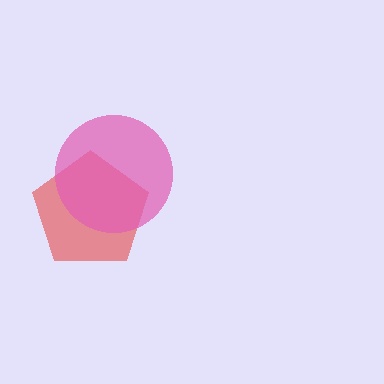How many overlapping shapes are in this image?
There are 2 overlapping shapes in the image.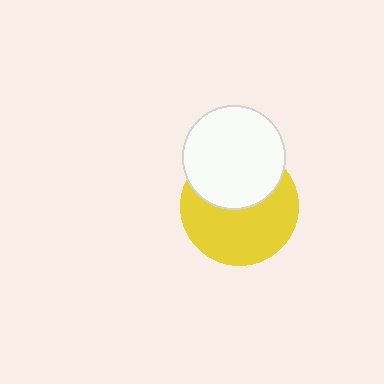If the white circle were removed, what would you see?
You would see the complete yellow circle.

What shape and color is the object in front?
The object in front is a white circle.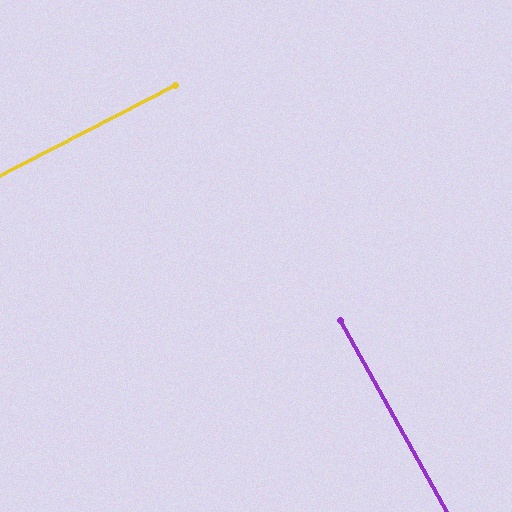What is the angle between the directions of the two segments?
Approximately 88 degrees.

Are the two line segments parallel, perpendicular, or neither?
Perpendicular — they meet at approximately 88°.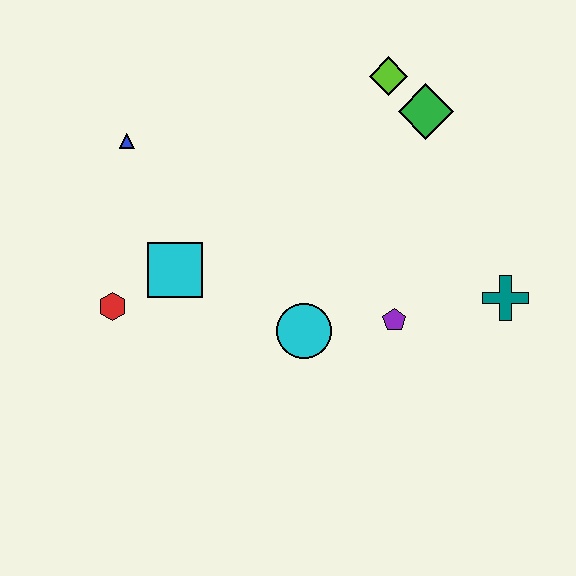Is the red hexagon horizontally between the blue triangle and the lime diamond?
No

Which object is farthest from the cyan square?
The teal cross is farthest from the cyan square.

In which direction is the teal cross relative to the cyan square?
The teal cross is to the right of the cyan square.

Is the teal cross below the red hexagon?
No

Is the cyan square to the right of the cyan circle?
No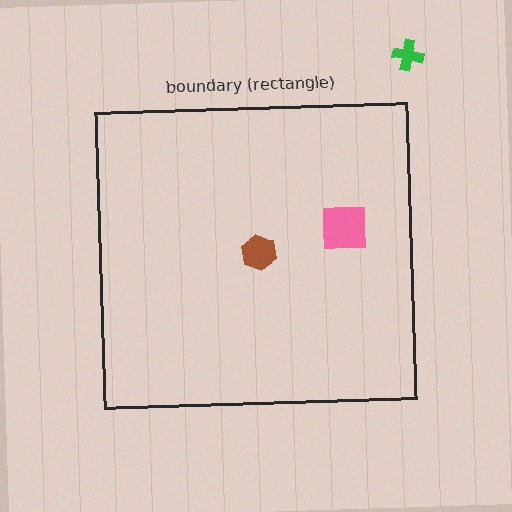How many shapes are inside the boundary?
2 inside, 1 outside.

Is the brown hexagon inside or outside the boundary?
Inside.